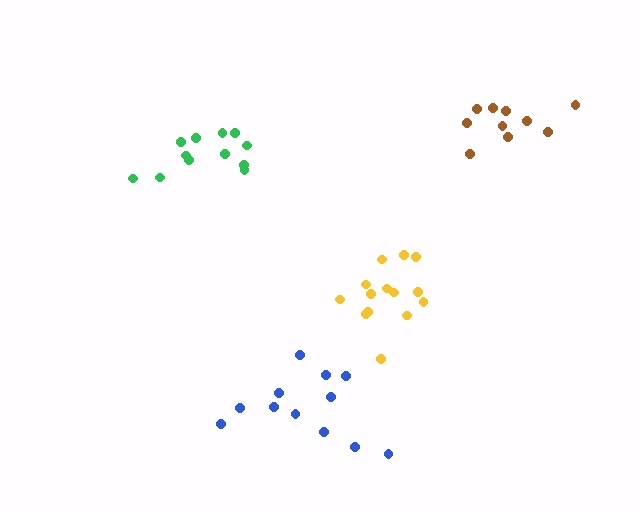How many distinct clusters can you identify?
There are 4 distinct clusters.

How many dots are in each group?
Group 1: 14 dots, Group 2: 10 dots, Group 3: 12 dots, Group 4: 12 dots (48 total).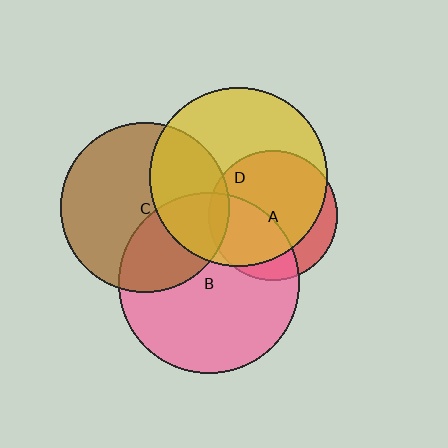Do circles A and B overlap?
Yes.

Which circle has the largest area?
Circle B (pink).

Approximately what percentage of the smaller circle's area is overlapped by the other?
Approximately 40%.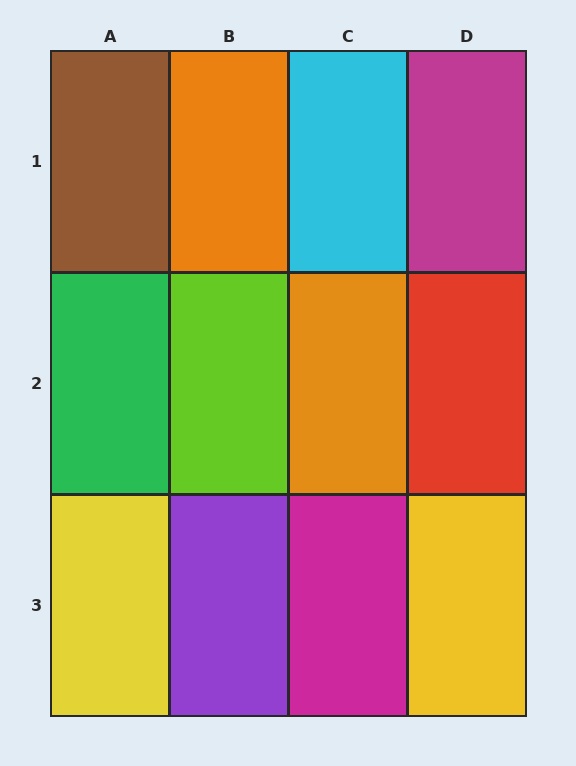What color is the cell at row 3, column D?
Yellow.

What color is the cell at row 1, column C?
Cyan.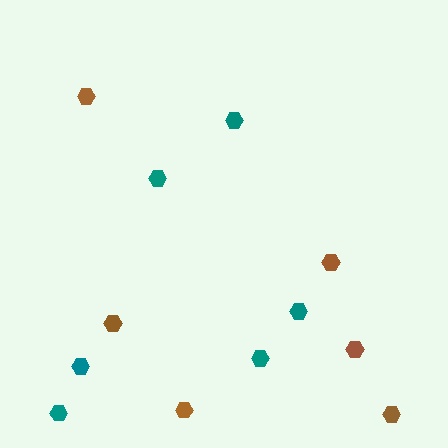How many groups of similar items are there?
There are 2 groups: one group of brown hexagons (6) and one group of teal hexagons (6).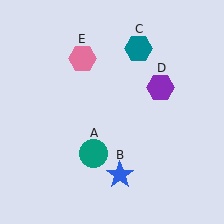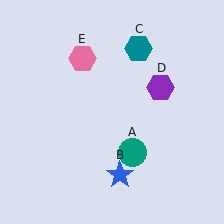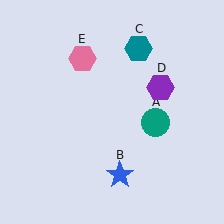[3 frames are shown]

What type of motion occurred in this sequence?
The teal circle (object A) rotated counterclockwise around the center of the scene.